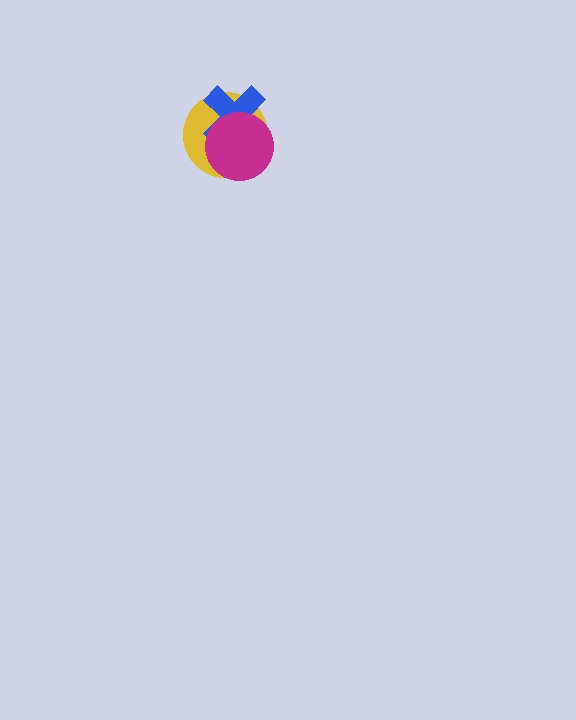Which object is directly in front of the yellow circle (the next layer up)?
The blue cross is directly in front of the yellow circle.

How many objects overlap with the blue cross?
2 objects overlap with the blue cross.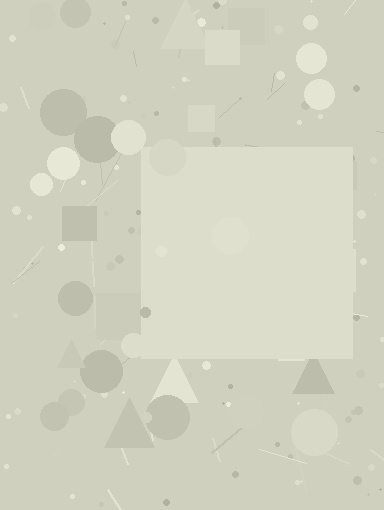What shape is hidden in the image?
A square is hidden in the image.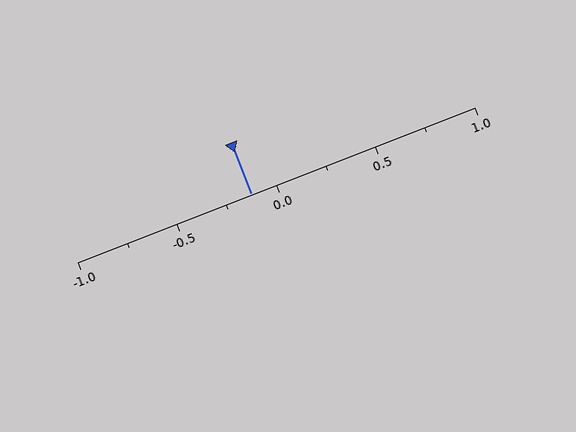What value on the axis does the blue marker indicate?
The marker indicates approximately -0.12.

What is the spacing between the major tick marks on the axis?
The major ticks are spaced 0.5 apart.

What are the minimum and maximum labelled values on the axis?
The axis runs from -1.0 to 1.0.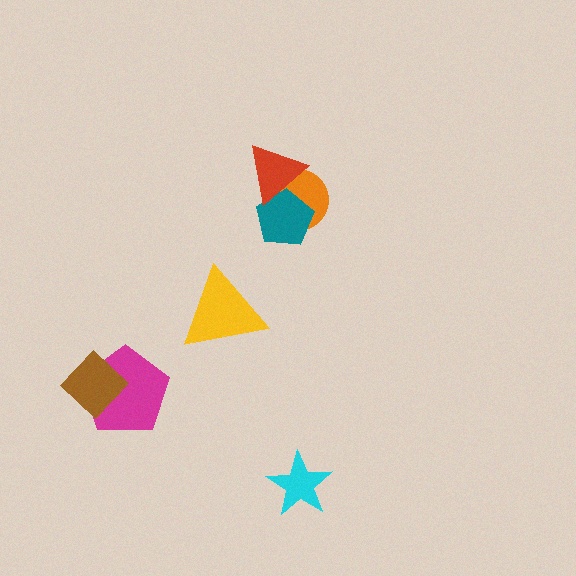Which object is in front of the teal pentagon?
The red triangle is in front of the teal pentagon.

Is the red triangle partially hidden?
No, no other shape covers it.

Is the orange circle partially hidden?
Yes, it is partially covered by another shape.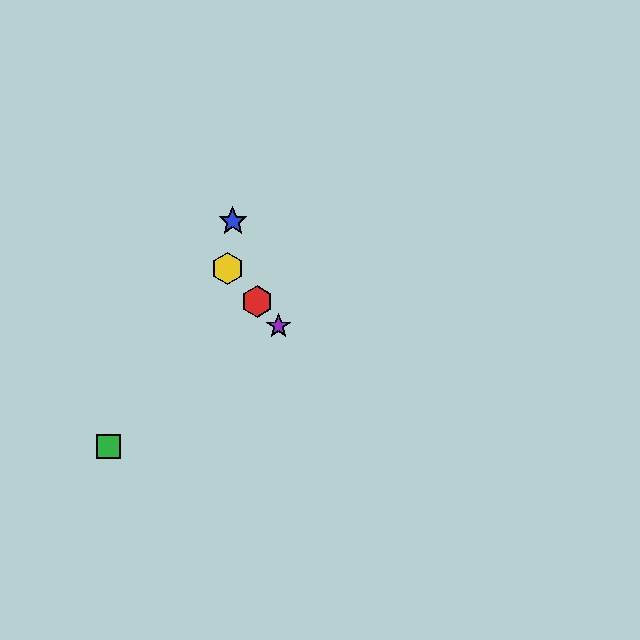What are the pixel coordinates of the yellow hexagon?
The yellow hexagon is at (228, 268).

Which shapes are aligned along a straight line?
The red hexagon, the yellow hexagon, the purple star are aligned along a straight line.